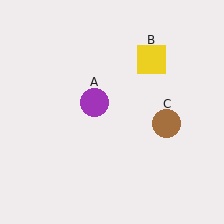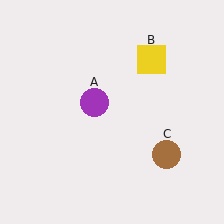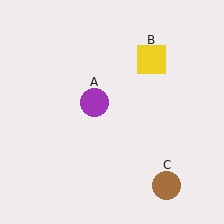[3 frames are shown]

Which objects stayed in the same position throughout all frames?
Purple circle (object A) and yellow square (object B) remained stationary.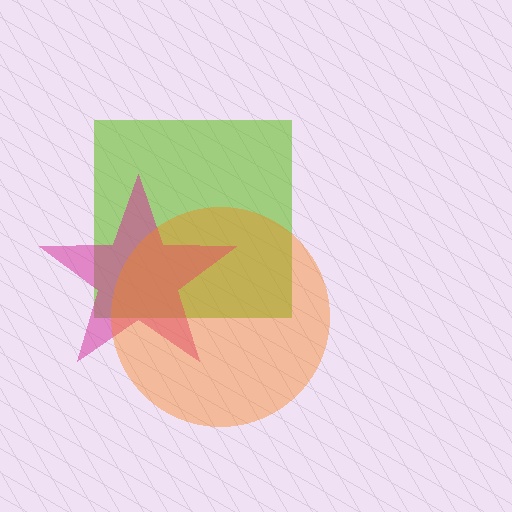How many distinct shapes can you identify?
There are 3 distinct shapes: a lime square, a magenta star, an orange circle.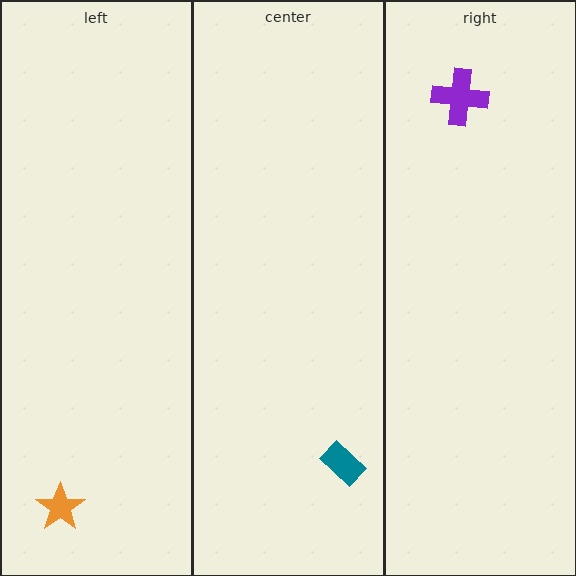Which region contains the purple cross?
The right region.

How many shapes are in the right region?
1.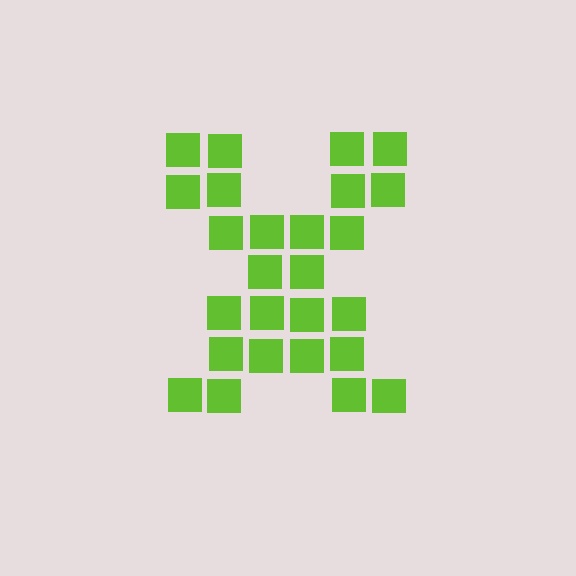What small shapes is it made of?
It is made of small squares.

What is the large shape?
The large shape is the letter X.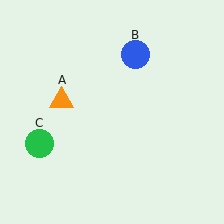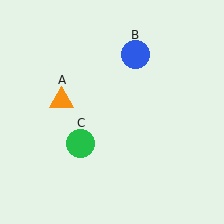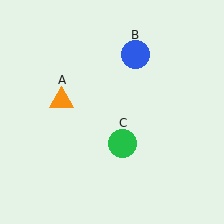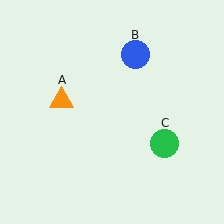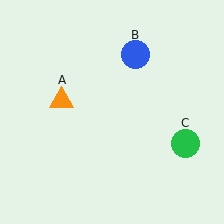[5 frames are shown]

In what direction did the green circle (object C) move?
The green circle (object C) moved right.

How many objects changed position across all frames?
1 object changed position: green circle (object C).